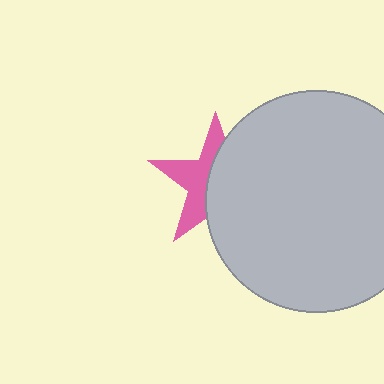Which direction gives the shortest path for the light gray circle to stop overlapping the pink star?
Moving right gives the shortest separation.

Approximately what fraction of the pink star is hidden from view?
Roughly 55% of the pink star is hidden behind the light gray circle.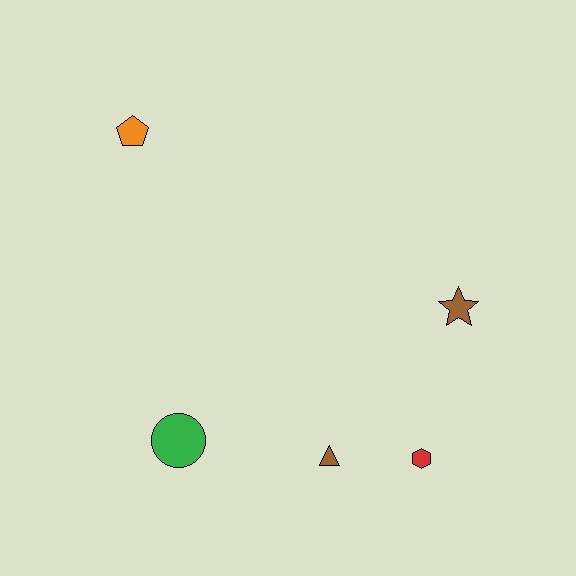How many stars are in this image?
There is 1 star.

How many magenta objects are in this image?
There are no magenta objects.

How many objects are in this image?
There are 5 objects.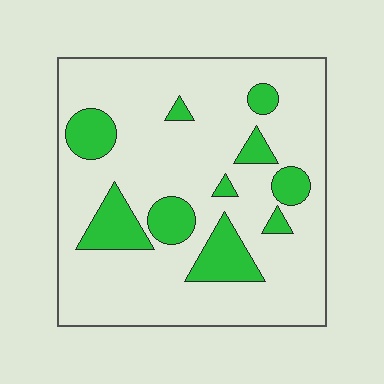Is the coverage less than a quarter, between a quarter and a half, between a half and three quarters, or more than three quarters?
Less than a quarter.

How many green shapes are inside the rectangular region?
10.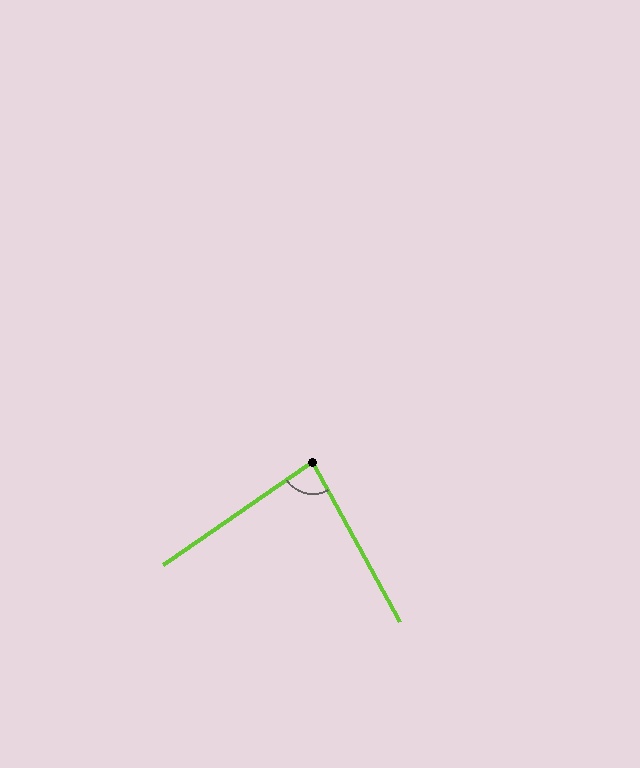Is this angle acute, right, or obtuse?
It is acute.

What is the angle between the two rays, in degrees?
Approximately 84 degrees.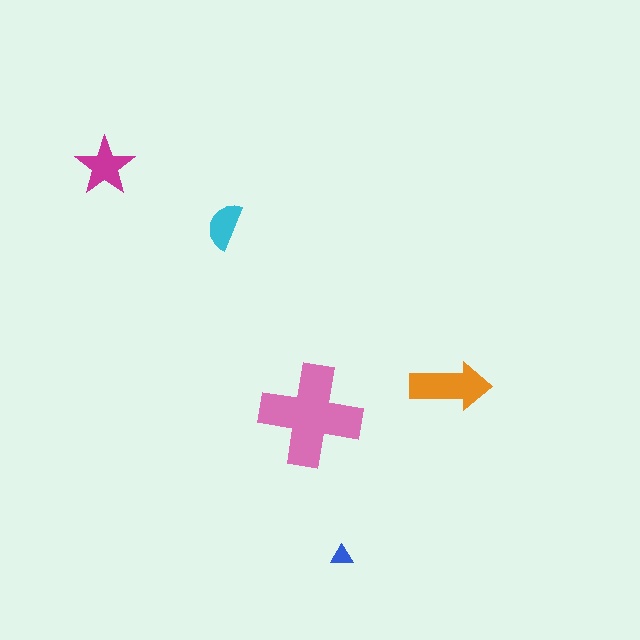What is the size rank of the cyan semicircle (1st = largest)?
4th.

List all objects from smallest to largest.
The blue triangle, the cyan semicircle, the magenta star, the orange arrow, the pink cross.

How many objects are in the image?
There are 5 objects in the image.